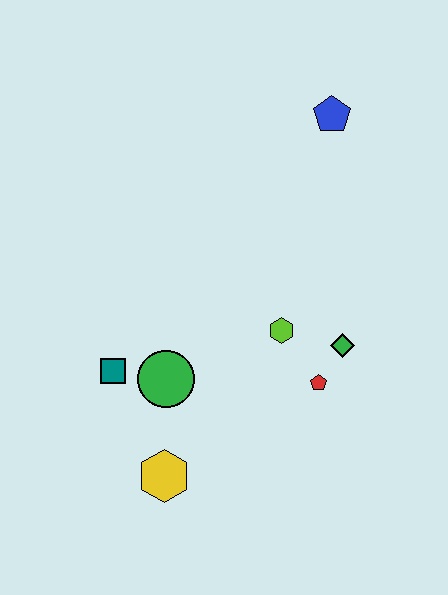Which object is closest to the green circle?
The teal square is closest to the green circle.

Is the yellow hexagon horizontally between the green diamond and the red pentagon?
No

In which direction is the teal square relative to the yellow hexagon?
The teal square is above the yellow hexagon.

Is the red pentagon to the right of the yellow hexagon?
Yes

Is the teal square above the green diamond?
No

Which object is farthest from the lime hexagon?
The blue pentagon is farthest from the lime hexagon.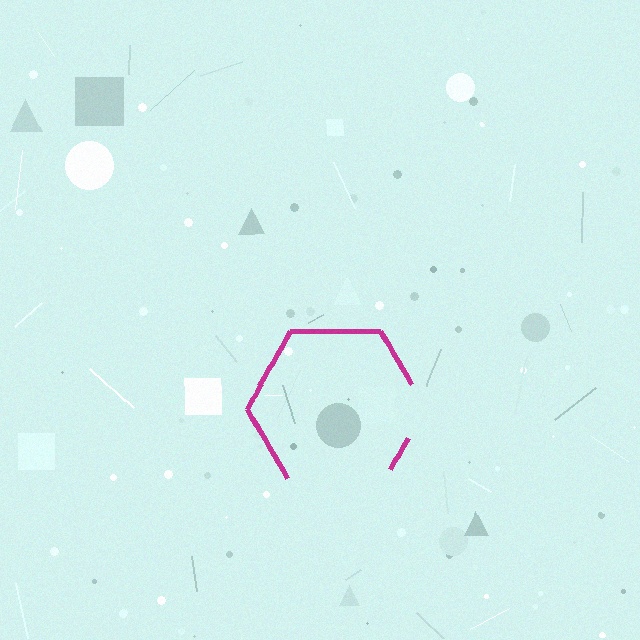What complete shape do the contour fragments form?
The contour fragments form a hexagon.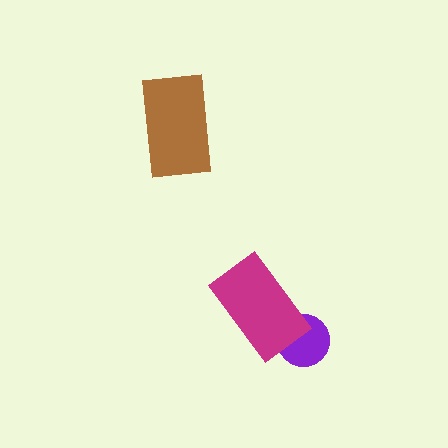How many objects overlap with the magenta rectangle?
1 object overlaps with the magenta rectangle.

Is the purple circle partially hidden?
Yes, it is partially covered by another shape.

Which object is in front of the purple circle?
The magenta rectangle is in front of the purple circle.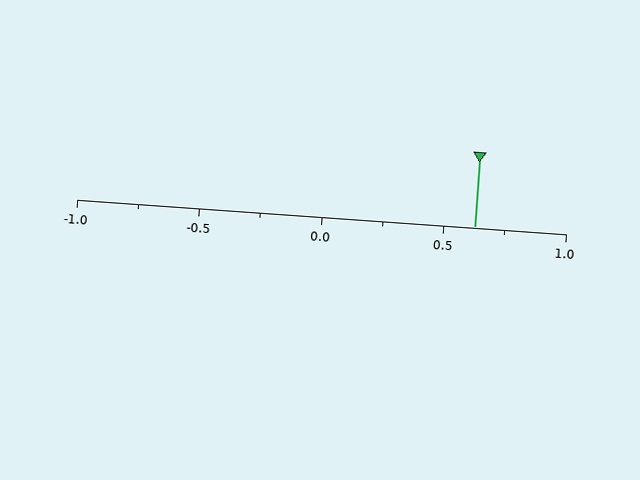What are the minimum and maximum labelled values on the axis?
The axis runs from -1.0 to 1.0.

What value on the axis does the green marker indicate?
The marker indicates approximately 0.62.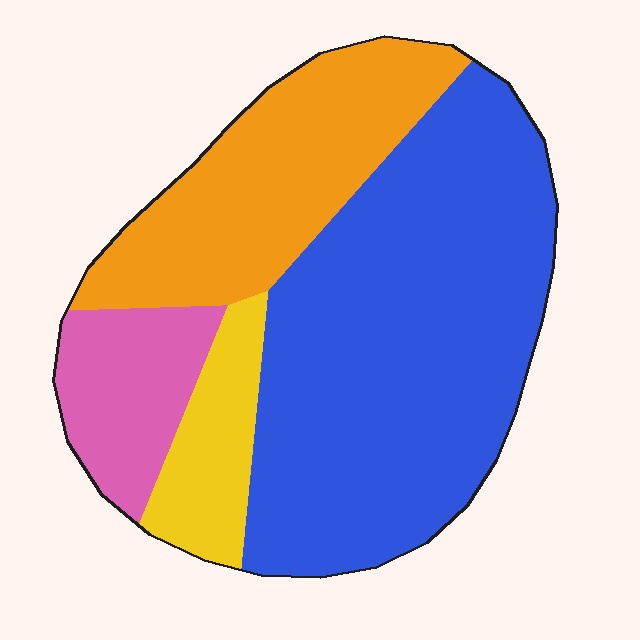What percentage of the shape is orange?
Orange covers 25% of the shape.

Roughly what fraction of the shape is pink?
Pink covers about 10% of the shape.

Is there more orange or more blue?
Blue.